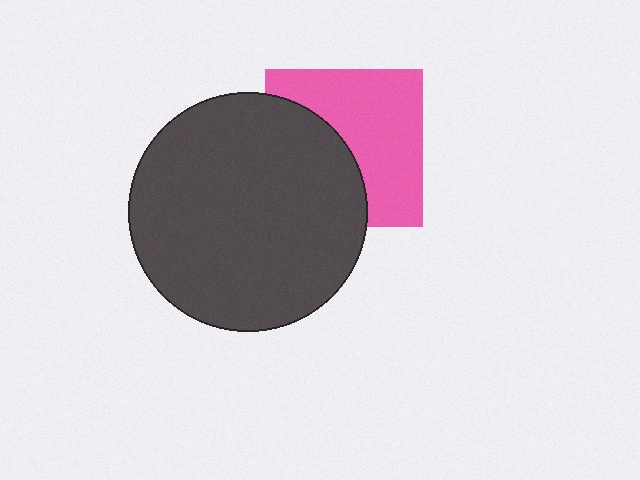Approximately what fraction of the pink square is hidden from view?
Roughly 43% of the pink square is hidden behind the dark gray circle.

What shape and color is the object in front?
The object in front is a dark gray circle.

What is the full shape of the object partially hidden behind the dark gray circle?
The partially hidden object is a pink square.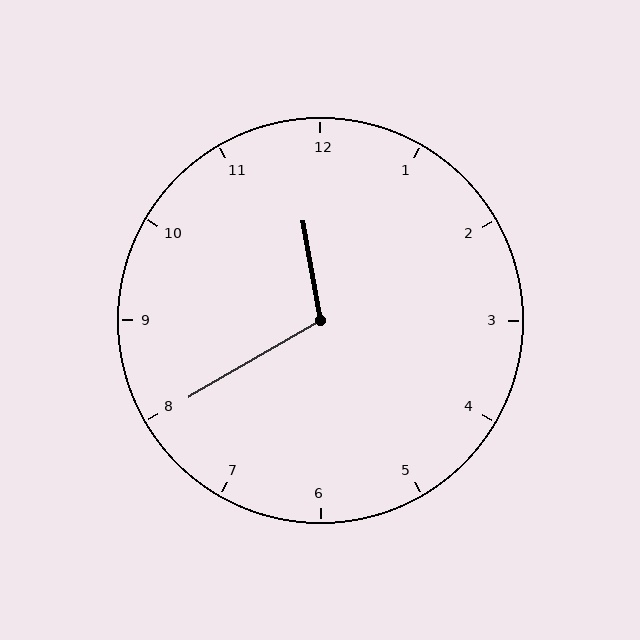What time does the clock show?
11:40.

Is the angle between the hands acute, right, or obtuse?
It is obtuse.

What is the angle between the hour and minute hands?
Approximately 110 degrees.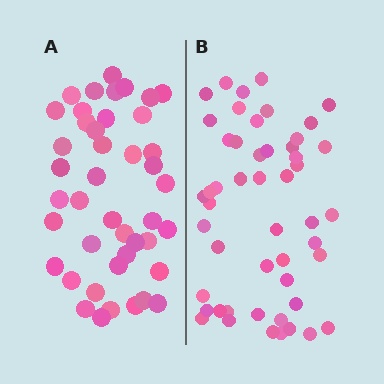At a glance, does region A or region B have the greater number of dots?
Region B (the right region) has more dots.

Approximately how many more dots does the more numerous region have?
Region B has roughly 8 or so more dots than region A.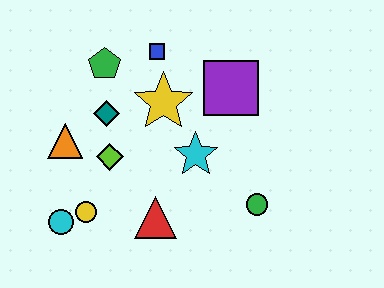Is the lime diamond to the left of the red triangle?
Yes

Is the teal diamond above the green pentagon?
No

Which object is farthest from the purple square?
The cyan circle is farthest from the purple square.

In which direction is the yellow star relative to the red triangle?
The yellow star is above the red triangle.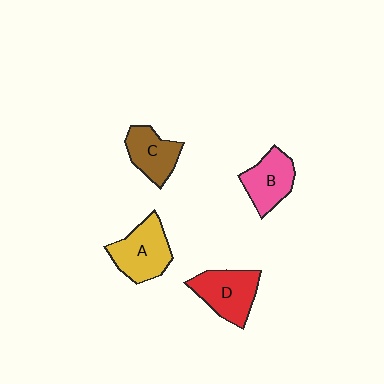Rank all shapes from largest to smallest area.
From largest to smallest: A (yellow), D (red), B (pink), C (brown).